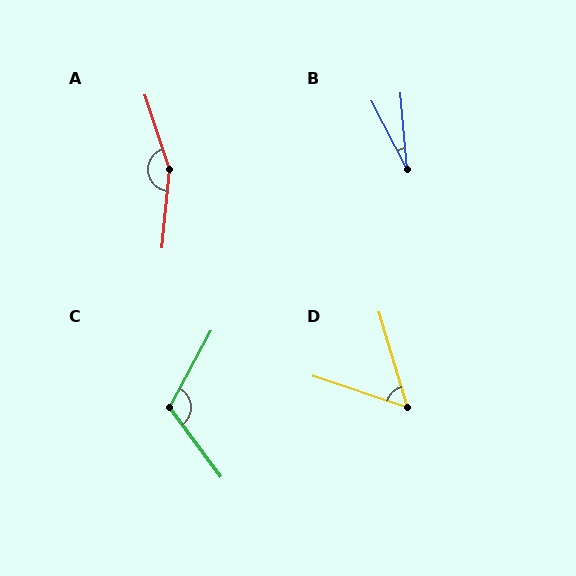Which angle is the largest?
A, at approximately 156 degrees.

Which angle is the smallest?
B, at approximately 22 degrees.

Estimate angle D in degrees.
Approximately 55 degrees.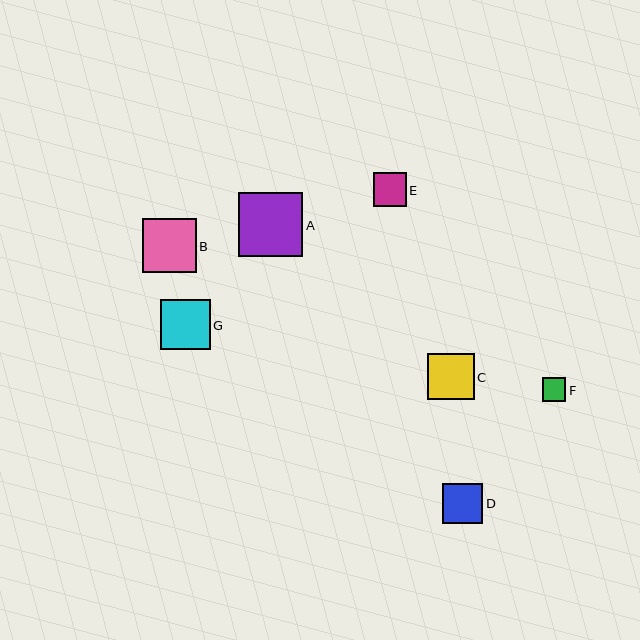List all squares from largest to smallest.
From largest to smallest: A, B, G, C, D, E, F.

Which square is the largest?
Square A is the largest with a size of approximately 64 pixels.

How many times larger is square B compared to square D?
Square B is approximately 1.3 times the size of square D.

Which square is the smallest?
Square F is the smallest with a size of approximately 24 pixels.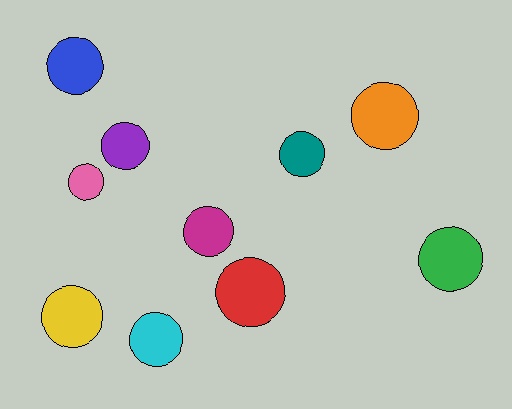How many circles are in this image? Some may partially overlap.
There are 10 circles.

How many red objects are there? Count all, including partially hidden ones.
There is 1 red object.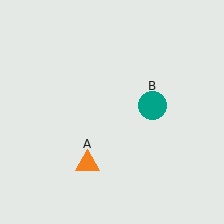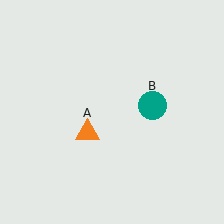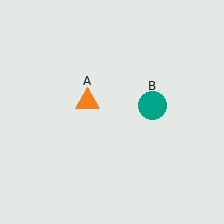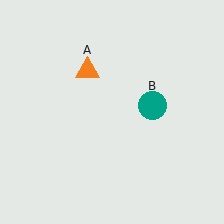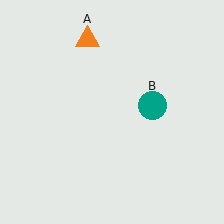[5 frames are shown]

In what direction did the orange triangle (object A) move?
The orange triangle (object A) moved up.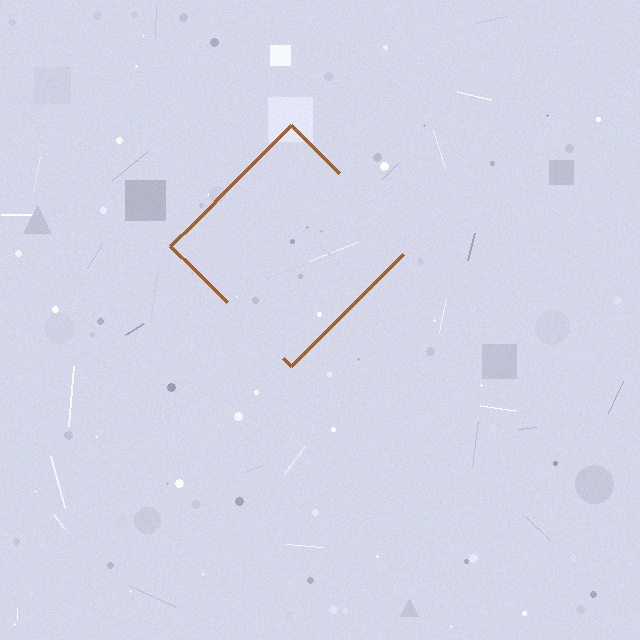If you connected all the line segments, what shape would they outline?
They would outline a diamond.